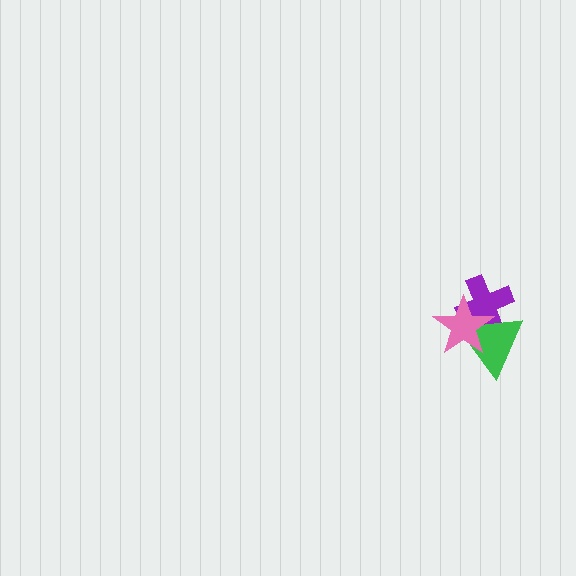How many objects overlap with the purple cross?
2 objects overlap with the purple cross.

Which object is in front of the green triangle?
The pink star is in front of the green triangle.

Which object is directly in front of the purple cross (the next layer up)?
The green triangle is directly in front of the purple cross.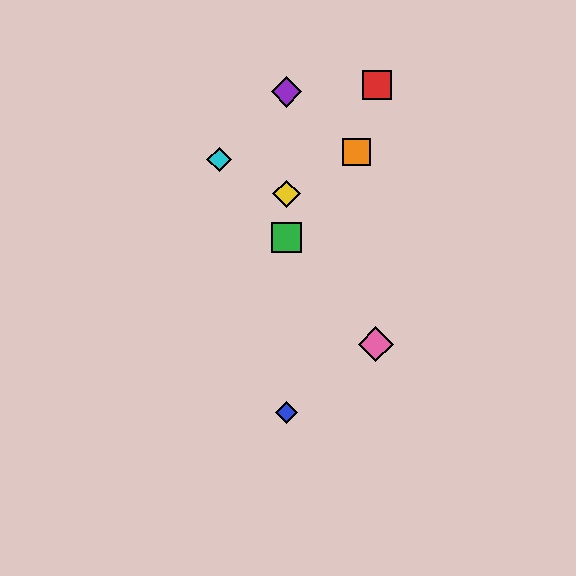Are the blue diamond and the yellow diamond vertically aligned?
Yes, both are at x≈286.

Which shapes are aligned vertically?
The blue diamond, the green square, the yellow diamond, the purple diamond are aligned vertically.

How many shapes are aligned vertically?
4 shapes (the blue diamond, the green square, the yellow diamond, the purple diamond) are aligned vertically.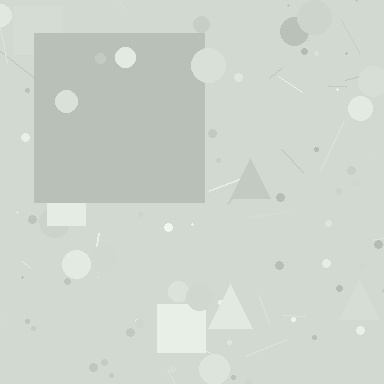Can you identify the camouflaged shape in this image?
The camouflaged shape is a square.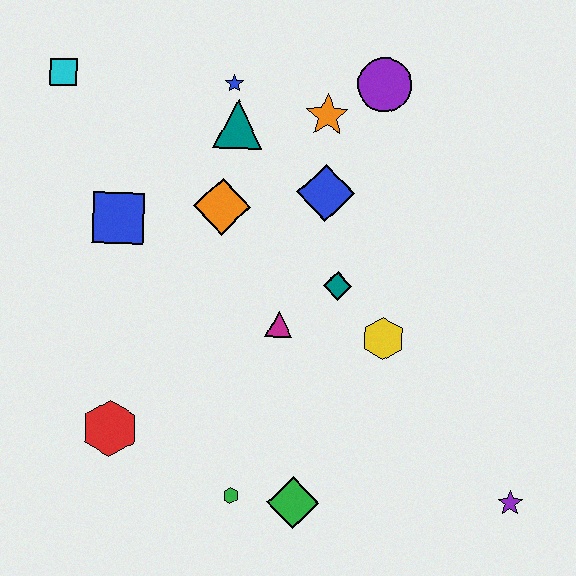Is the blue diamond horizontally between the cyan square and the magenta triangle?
No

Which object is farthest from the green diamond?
The cyan square is farthest from the green diamond.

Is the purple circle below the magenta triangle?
No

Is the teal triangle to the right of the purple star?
No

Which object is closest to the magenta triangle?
The teal diamond is closest to the magenta triangle.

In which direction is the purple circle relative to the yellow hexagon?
The purple circle is above the yellow hexagon.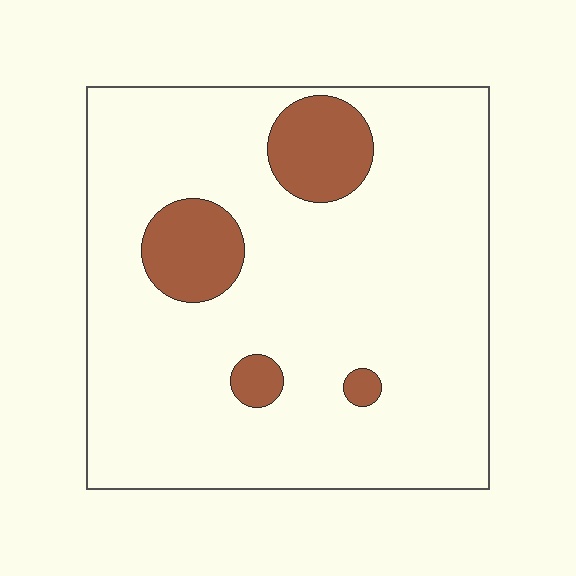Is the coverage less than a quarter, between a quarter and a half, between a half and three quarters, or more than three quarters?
Less than a quarter.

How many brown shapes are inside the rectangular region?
4.